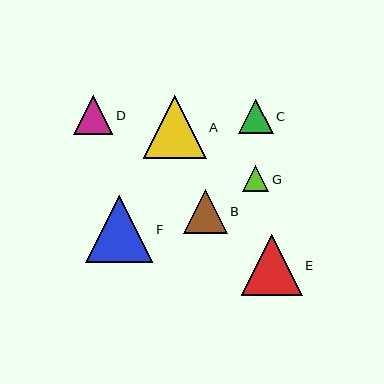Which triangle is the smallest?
Triangle G is the smallest with a size of approximately 27 pixels.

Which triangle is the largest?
Triangle F is the largest with a size of approximately 67 pixels.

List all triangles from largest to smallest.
From largest to smallest: F, A, E, B, D, C, G.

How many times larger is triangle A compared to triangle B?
Triangle A is approximately 1.4 times the size of triangle B.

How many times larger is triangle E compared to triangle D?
Triangle E is approximately 1.5 times the size of triangle D.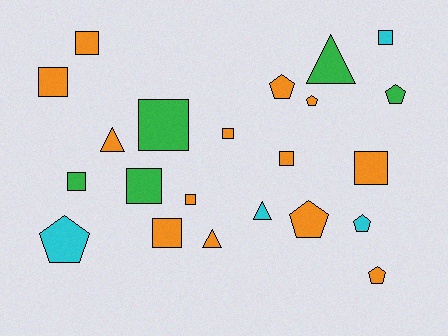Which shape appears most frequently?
Square, with 11 objects.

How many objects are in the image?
There are 22 objects.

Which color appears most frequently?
Orange, with 13 objects.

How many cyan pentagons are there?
There are 2 cyan pentagons.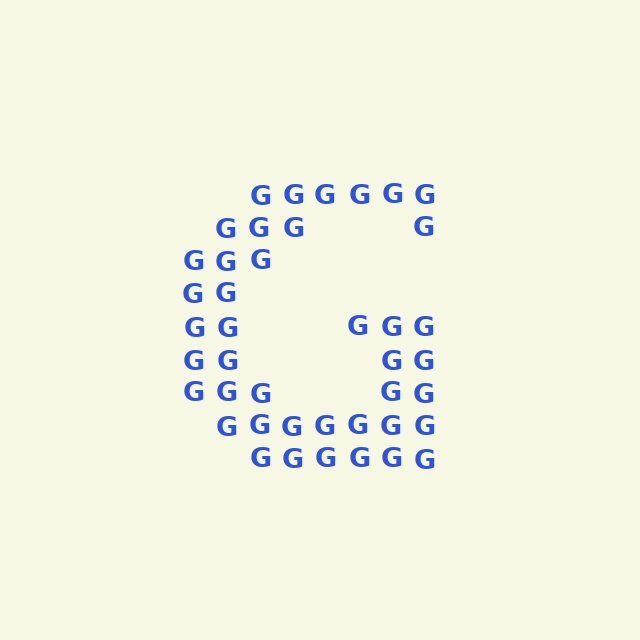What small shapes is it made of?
It is made of small letter G's.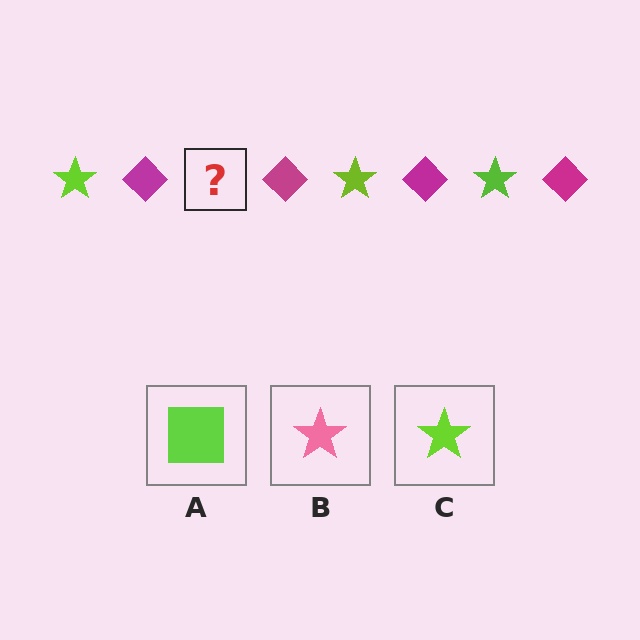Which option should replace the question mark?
Option C.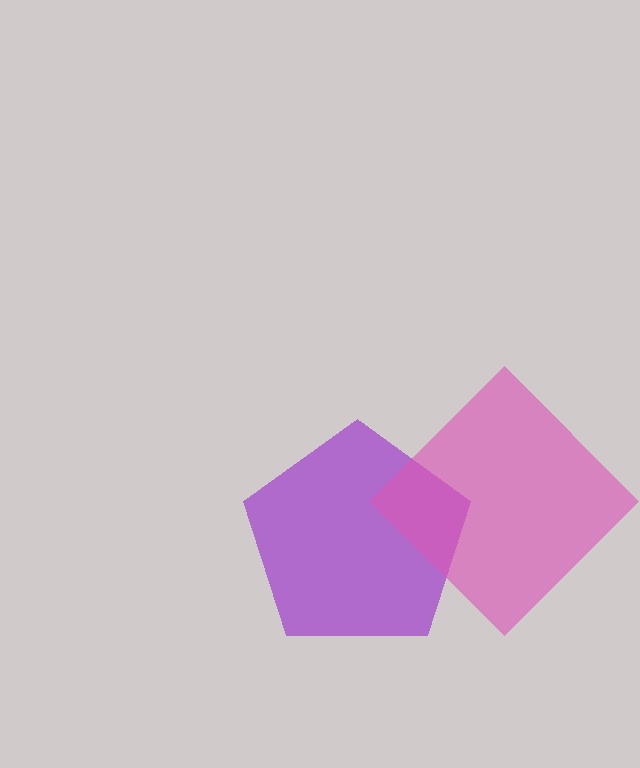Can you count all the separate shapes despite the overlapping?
Yes, there are 2 separate shapes.